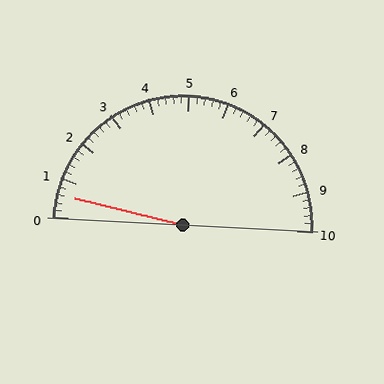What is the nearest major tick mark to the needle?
The nearest major tick mark is 1.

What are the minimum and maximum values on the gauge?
The gauge ranges from 0 to 10.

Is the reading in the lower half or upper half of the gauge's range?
The reading is in the lower half of the range (0 to 10).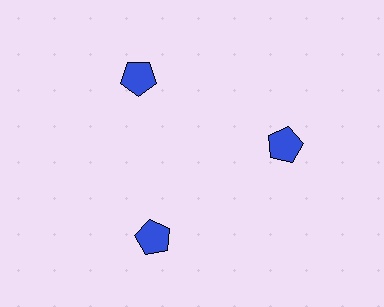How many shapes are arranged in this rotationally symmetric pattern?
There are 3 shapes, arranged in 3 groups of 1.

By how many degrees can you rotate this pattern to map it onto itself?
The pattern maps onto itself every 120 degrees of rotation.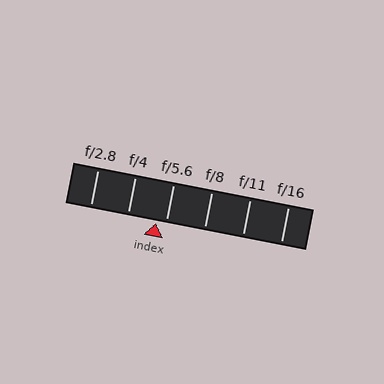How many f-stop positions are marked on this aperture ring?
There are 6 f-stop positions marked.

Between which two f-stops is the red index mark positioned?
The index mark is between f/4 and f/5.6.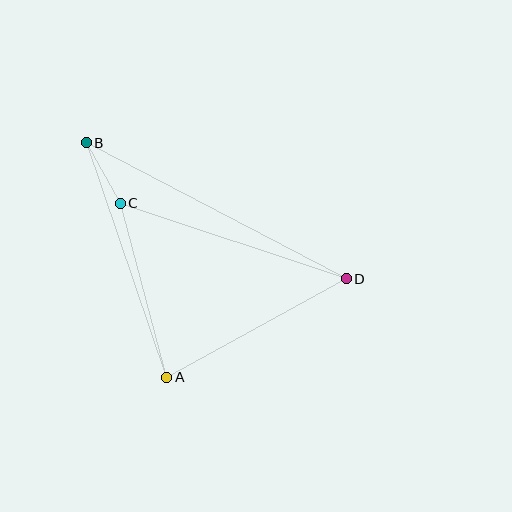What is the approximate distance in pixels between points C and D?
The distance between C and D is approximately 238 pixels.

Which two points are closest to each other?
Points B and C are closest to each other.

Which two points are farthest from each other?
Points B and D are farthest from each other.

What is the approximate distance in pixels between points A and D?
The distance between A and D is approximately 205 pixels.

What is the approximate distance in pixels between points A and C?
The distance between A and C is approximately 180 pixels.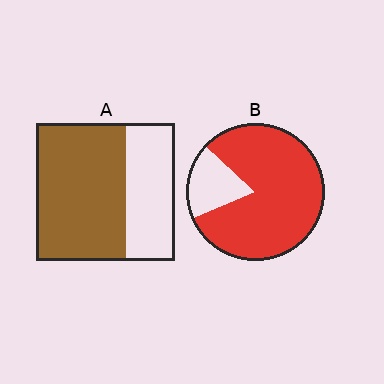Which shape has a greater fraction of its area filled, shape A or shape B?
Shape B.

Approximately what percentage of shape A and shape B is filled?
A is approximately 65% and B is approximately 80%.